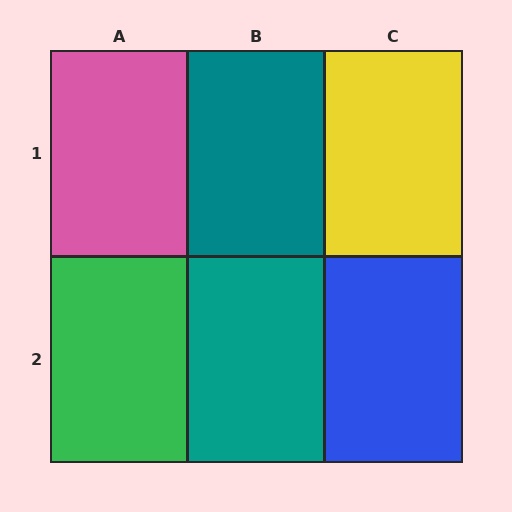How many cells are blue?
1 cell is blue.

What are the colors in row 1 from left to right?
Pink, teal, yellow.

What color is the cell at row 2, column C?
Blue.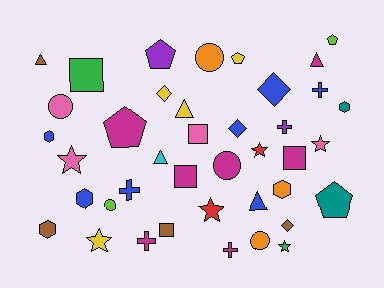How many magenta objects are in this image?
There are 7 magenta objects.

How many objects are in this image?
There are 40 objects.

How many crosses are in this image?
There are 5 crosses.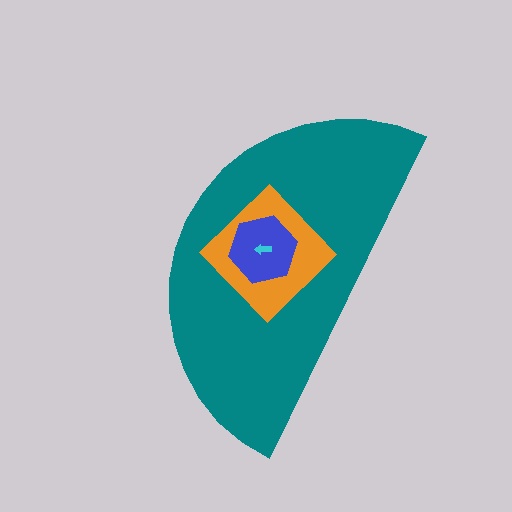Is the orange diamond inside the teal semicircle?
Yes.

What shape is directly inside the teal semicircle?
The orange diamond.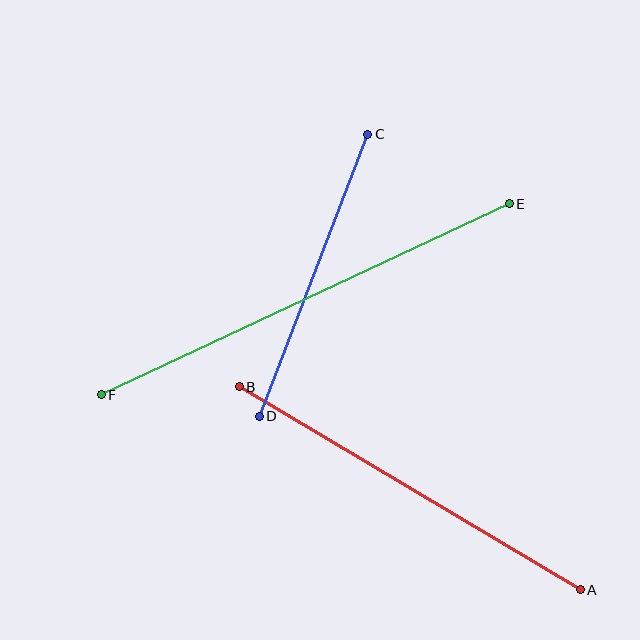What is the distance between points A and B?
The distance is approximately 397 pixels.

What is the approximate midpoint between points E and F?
The midpoint is at approximately (305, 299) pixels.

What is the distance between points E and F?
The distance is approximately 450 pixels.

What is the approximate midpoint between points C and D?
The midpoint is at approximately (313, 275) pixels.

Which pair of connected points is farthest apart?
Points E and F are farthest apart.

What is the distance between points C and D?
The distance is approximately 302 pixels.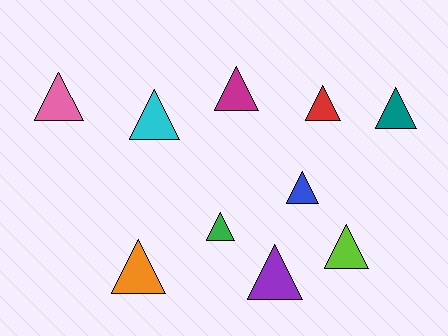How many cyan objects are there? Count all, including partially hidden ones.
There is 1 cyan object.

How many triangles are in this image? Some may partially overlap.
There are 10 triangles.